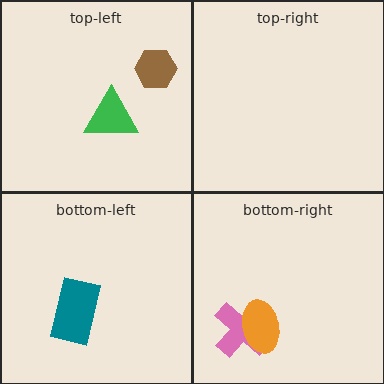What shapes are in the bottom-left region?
The teal rectangle.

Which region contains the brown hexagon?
The top-left region.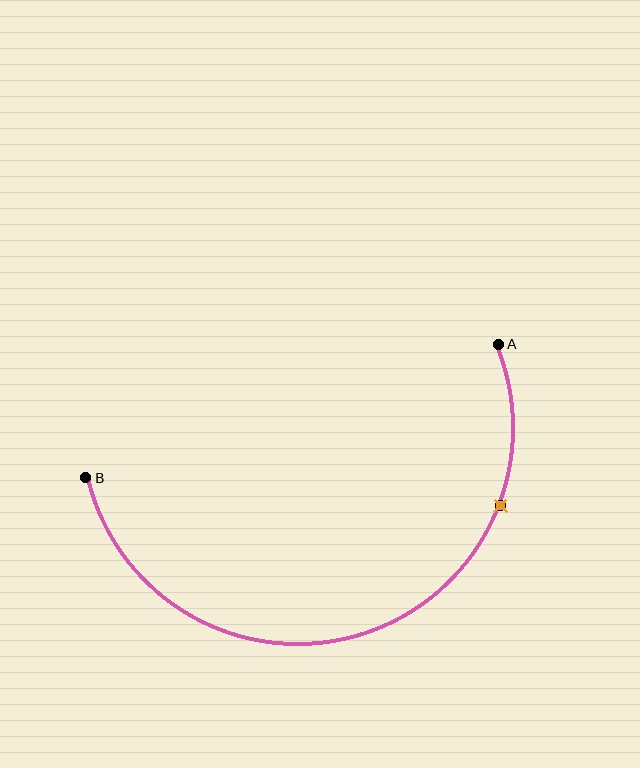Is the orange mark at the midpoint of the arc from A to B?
No. The orange mark lies on the arc but is closer to endpoint A. The arc midpoint would be at the point on the curve equidistant along the arc from both A and B.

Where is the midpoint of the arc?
The arc midpoint is the point on the curve farthest from the straight line joining A and B. It sits below that line.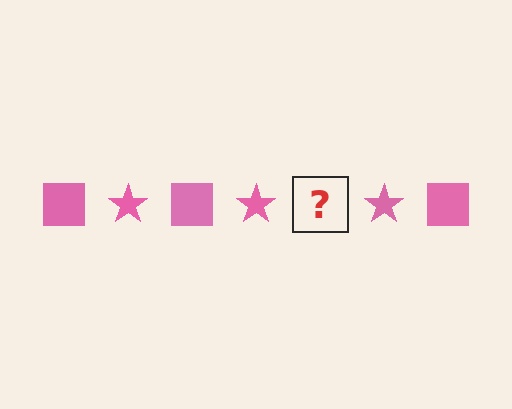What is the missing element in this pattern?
The missing element is a pink square.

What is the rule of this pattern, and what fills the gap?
The rule is that the pattern cycles through square, star shapes in pink. The gap should be filled with a pink square.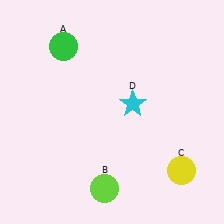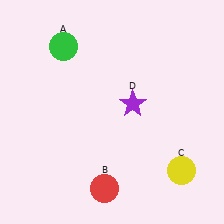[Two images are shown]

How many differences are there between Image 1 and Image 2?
There are 2 differences between the two images.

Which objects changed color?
B changed from lime to red. D changed from cyan to purple.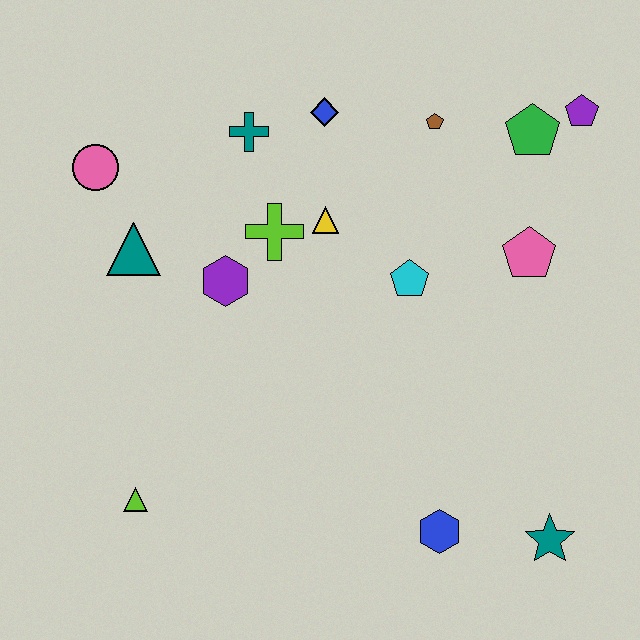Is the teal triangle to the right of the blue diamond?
No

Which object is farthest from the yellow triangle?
The teal star is farthest from the yellow triangle.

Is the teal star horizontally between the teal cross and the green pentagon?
No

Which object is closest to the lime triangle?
The purple hexagon is closest to the lime triangle.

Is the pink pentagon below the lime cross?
Yes